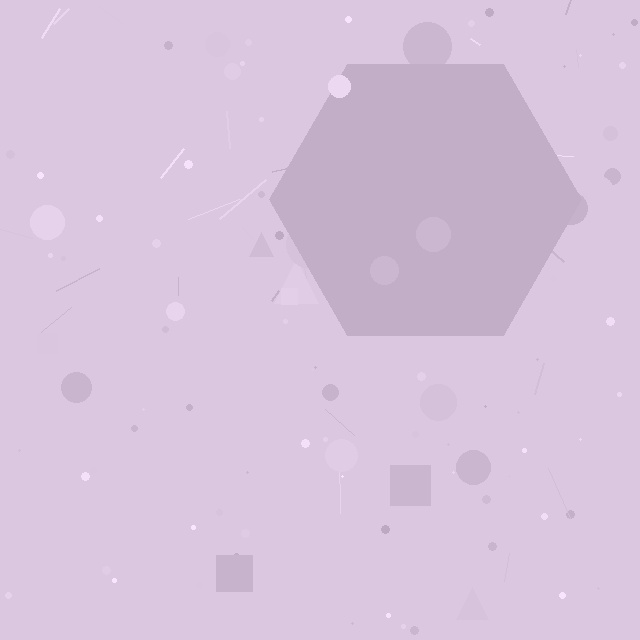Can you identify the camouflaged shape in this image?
The camouflaged shape is a hexagon.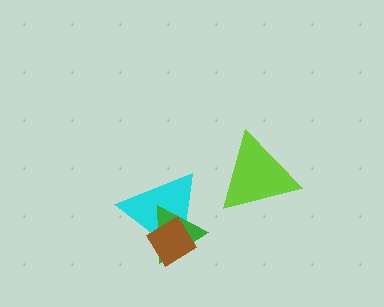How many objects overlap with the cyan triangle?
2 objects overlap with the cyan triangle.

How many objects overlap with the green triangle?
2 objects overlap with the green triangle.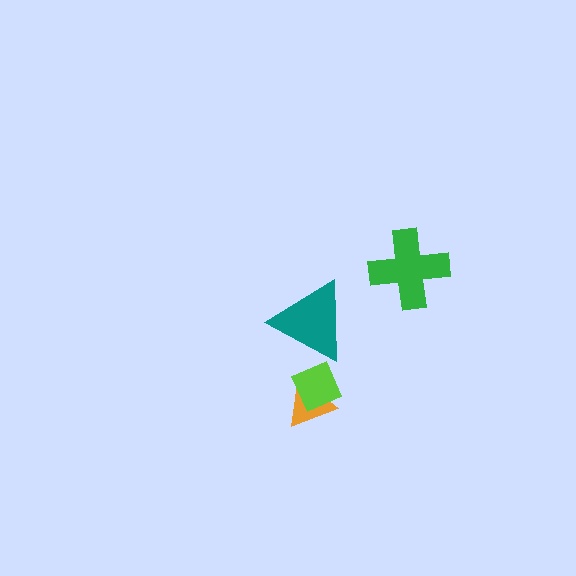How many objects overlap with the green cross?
0 objects overlap with the green cross.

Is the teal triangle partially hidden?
No, no other shape covers it.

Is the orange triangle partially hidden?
Yes, it is partially covered by another shape.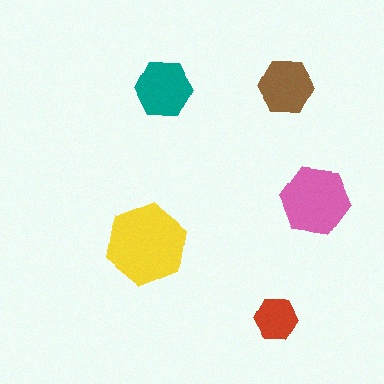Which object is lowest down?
The red hexagon is bottommost.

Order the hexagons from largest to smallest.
the yellow one, the pink one, the teal one, the brown one, the red one.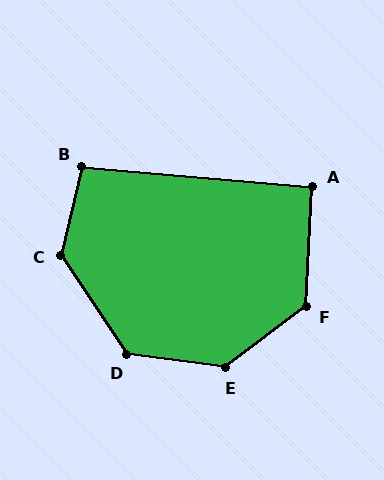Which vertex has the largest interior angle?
E, at approximately 135 degrees.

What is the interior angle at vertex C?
Approximately 133 degrees (obtuse).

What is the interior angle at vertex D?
Approximately 131 degrees (obtuse).